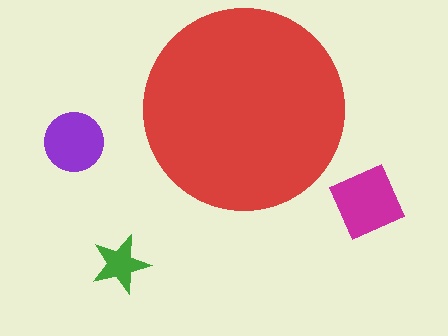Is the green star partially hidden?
No, the green star is fully visible.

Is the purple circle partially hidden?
No, the purple circle is fully visible.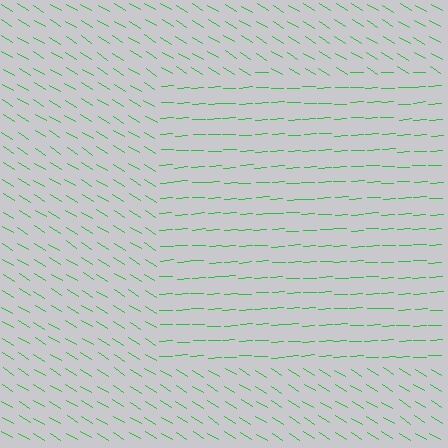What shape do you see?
I see a rectangle.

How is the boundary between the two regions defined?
The boundary is defined purely by a change in line orientation (approximately 35 degrees difference). All lines are the same color and thickness.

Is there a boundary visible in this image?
Yes, there is a texture boundary formed by a change in line orientation.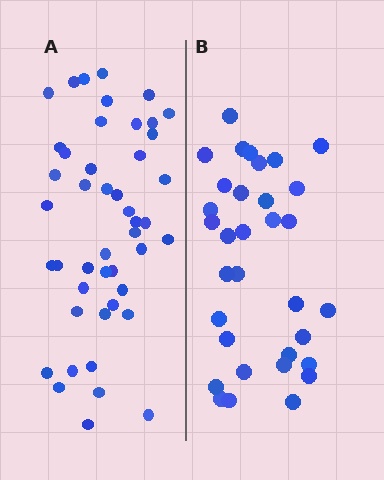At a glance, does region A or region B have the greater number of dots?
Region A (the left region) has more dots.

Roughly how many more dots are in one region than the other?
Region A has approximately 15 more dots than region B.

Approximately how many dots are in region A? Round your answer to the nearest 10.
About 50 dots. (The exact count is 46, which rounds to 50.)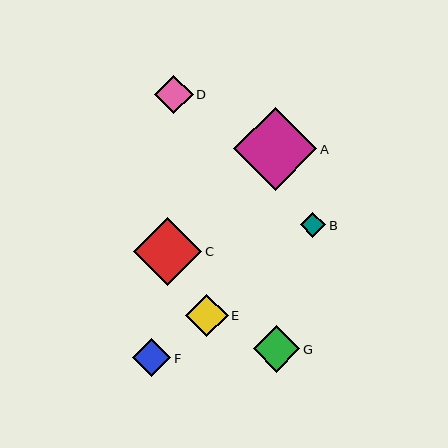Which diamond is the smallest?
Diamond B is the smallest with a size of approximately 25 pixels.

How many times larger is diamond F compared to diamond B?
Diamond F is approximately 1.5 times the size of diamond B.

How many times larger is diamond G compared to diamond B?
Diamond G is approximately 1.8 times the size of diamond B.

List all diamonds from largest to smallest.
From largest to smallest: A, C, G, E, D, F, B.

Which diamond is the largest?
Diamond A is the largest with a size of approximately 83 pixels.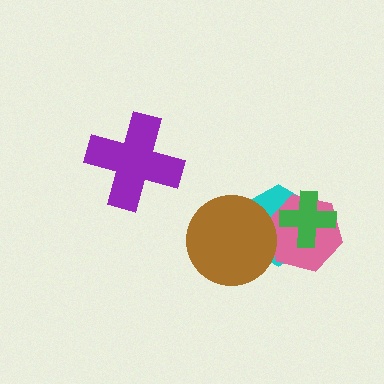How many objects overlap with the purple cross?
0 objects overlap with the purple cross.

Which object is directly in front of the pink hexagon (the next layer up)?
The green cross is directly in front of the pink hexagon.